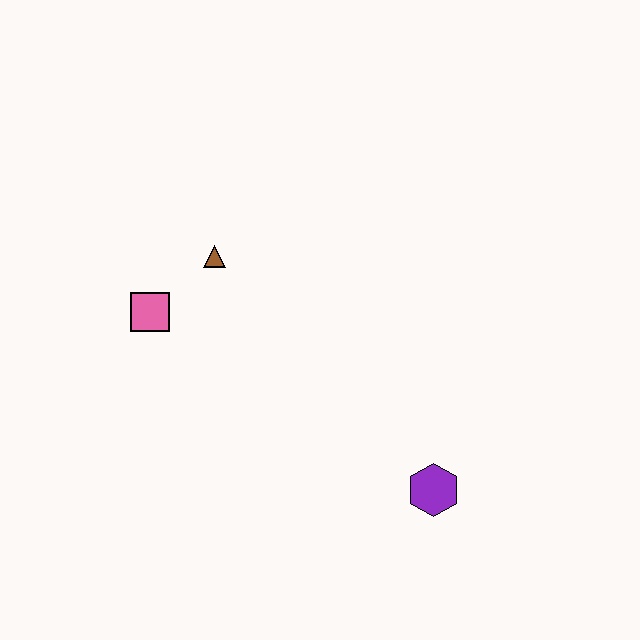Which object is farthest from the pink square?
The purple hexagon is farthest from the pink square.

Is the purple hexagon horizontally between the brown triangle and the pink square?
No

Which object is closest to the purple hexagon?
The brown triangle is closest to the purple hexagon.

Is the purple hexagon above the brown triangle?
No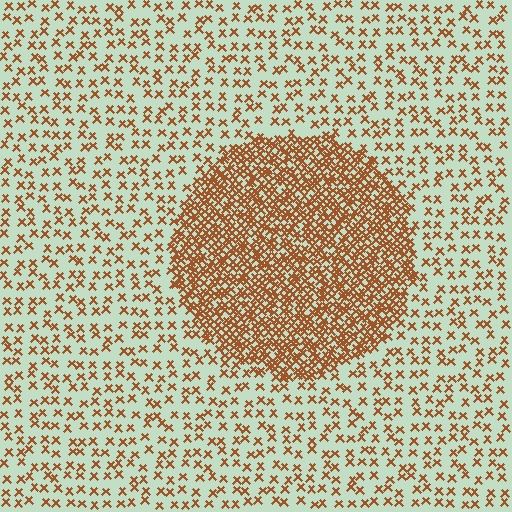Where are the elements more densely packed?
The elements are more densely packed inside the circle boundary.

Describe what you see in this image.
The image contains small brown elements arranged at two different densities. A circle-shaped region is visible where the elements are more densely packed than the surrounding area.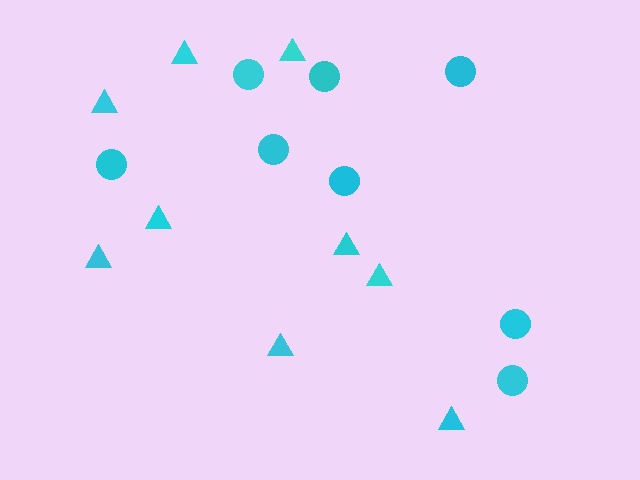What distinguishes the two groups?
There are 2 groups: one group of circles (8) and one group of triangles (9).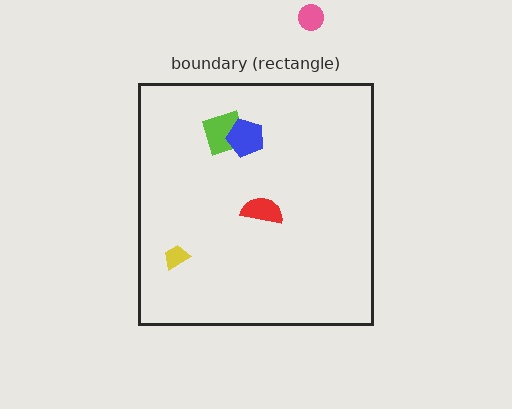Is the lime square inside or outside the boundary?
Inside.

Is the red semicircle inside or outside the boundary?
Inside.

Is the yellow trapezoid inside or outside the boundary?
Inside.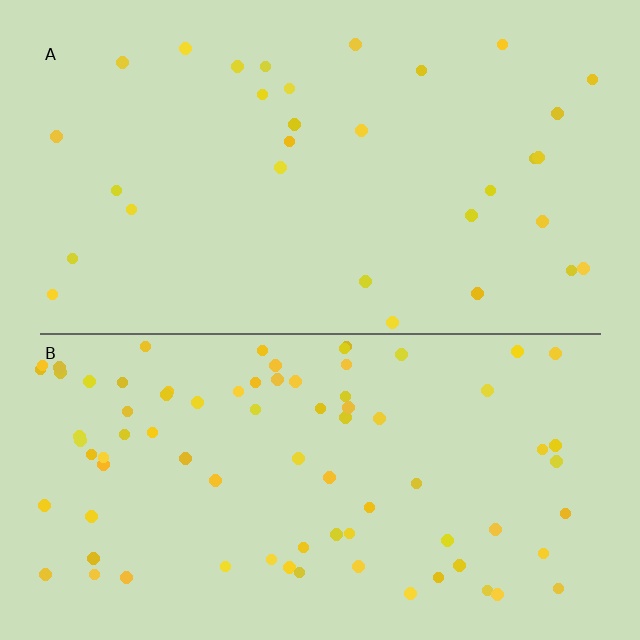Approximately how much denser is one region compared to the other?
Approximately 2.6× — region B over region A.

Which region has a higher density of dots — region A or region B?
B (the bottom).